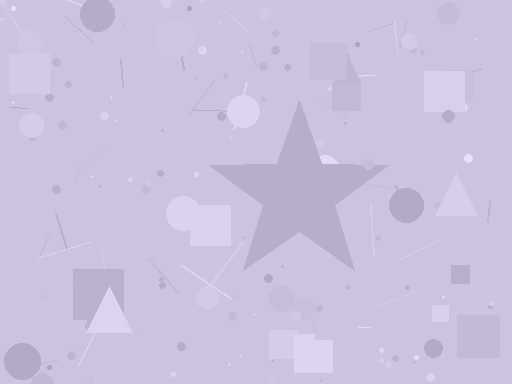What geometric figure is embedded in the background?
A star is embedded in the background.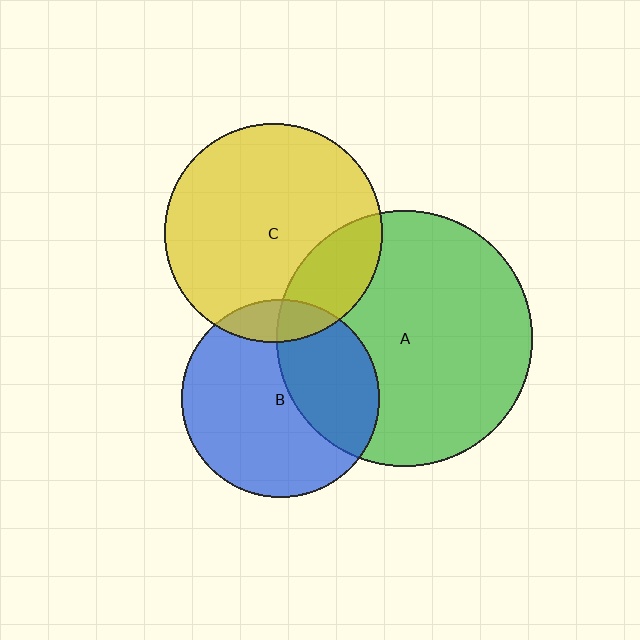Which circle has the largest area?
Circle A (green).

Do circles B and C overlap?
Yes.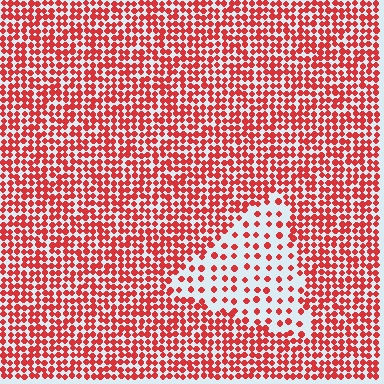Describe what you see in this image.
The image contains small red elements arranged at two different densities. A triangle-shaped region is visible where the elements are less densely packed than the surrounding area.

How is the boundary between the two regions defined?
The boundary is defined by a change in element density (approximately 2.5x ratio). All elements are the same color, size, and shape.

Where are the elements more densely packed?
The elements are more densely packed outside the triangle boundary.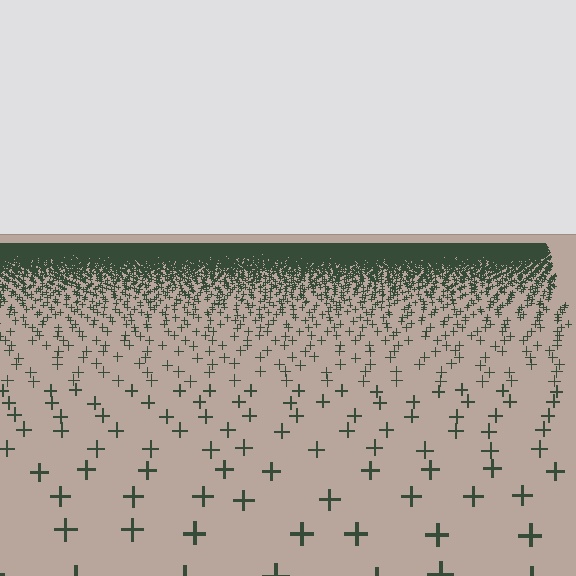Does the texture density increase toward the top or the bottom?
Density increases toward the top.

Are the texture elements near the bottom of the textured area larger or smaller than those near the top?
Larger. Near the bottom, elements are closer to the viewer and appear at a bigger on-screen size.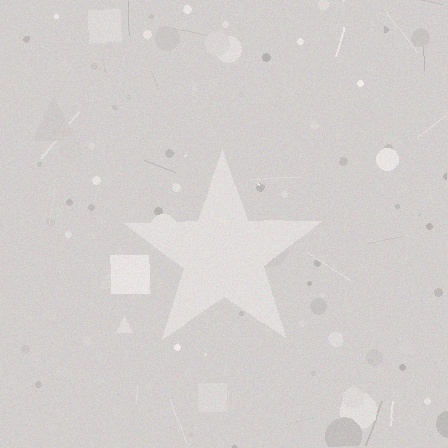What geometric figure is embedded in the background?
A star is embedded in the background.